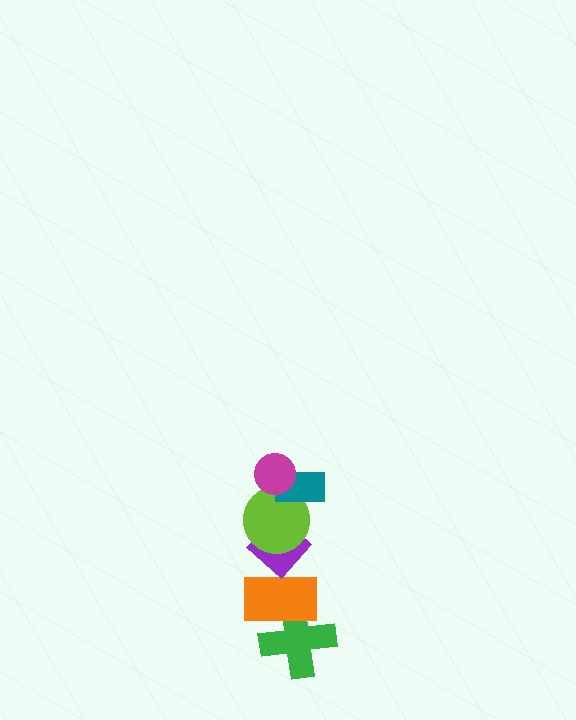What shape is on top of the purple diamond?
The lime circle is on top of the purple diamond.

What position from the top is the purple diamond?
The purple diamond is 4th from the top.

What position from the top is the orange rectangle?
The orange rectangle is 5th from the top.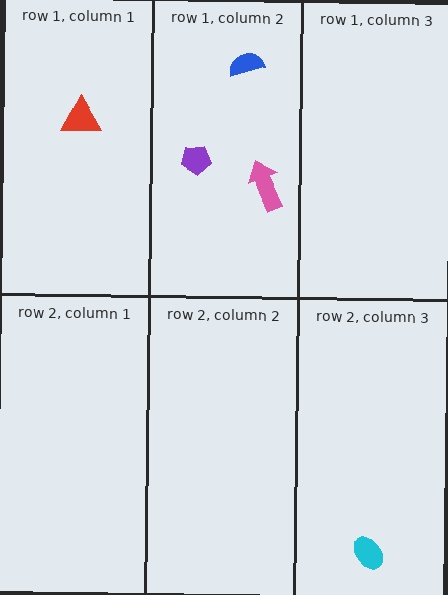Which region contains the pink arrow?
The row 1, column 2 region.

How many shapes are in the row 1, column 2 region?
3.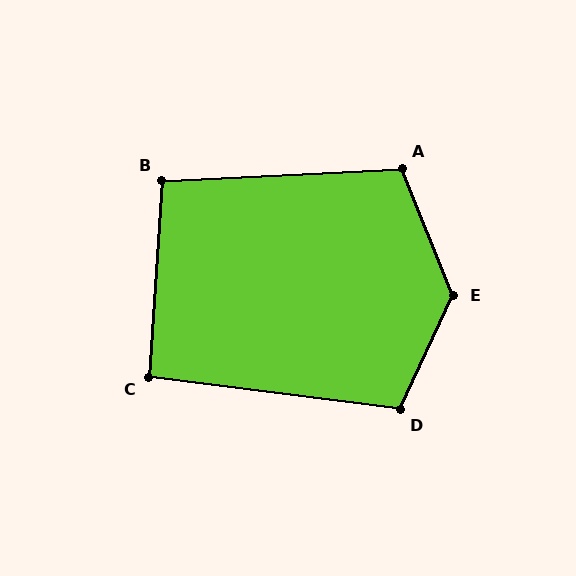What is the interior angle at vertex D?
Approximately 108 degrees (obtuse).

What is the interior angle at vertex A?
Approximately 109 degrees (obtuse).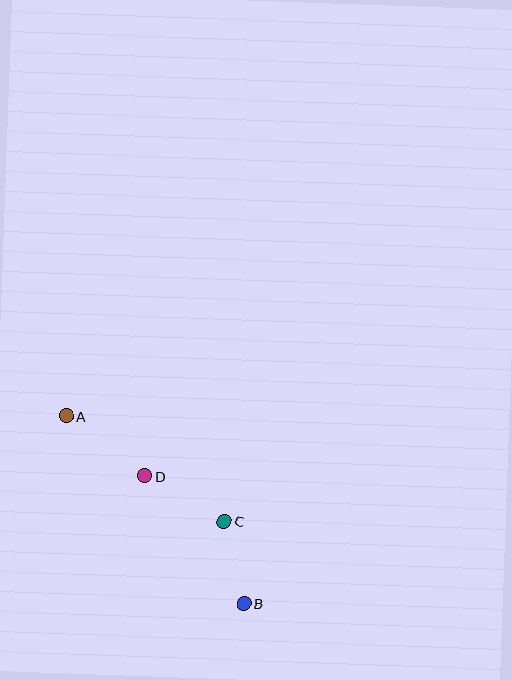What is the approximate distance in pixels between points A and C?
The distance between A and C is approximately 190 pixels.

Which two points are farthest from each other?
Points A and B are farthest from each other.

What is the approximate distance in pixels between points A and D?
The distance between A and D is approximately 99 pixels.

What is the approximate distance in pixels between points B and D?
The distance between B and D is approximately 161 pixels.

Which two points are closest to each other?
Points B and C are closest to each other.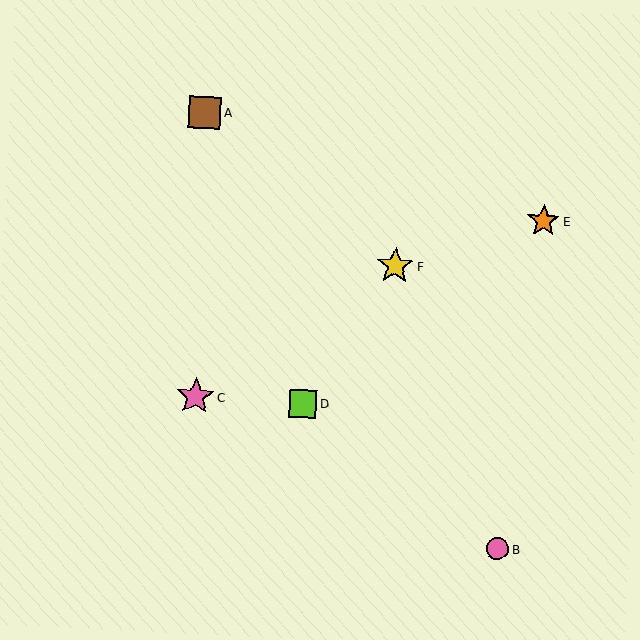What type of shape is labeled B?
Shape B is a pink circle.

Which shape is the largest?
The pink star (labeled C) is the largest.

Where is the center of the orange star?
The center of the orange star is at (543, 221).